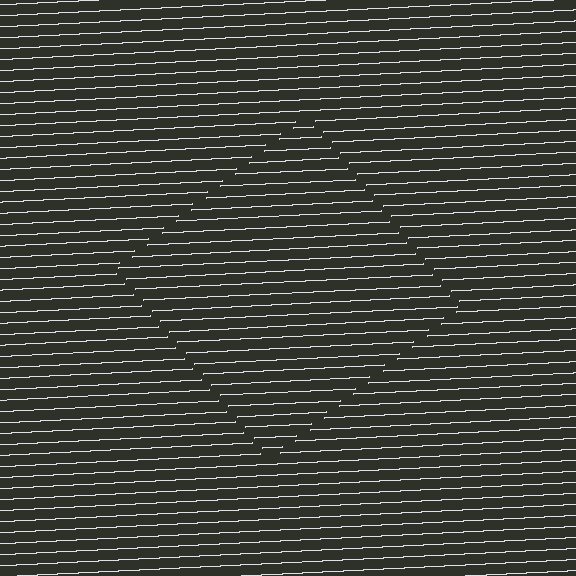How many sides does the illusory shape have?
4 sides — the line-ends trace a square.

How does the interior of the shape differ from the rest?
The interior of the shape contains the same grating, shifted by half a period — the contour is defined by the phase discontinuity where line-ends from the inner and outer gratings abut.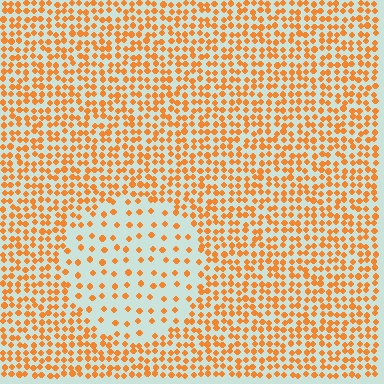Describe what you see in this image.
The image contains small orange elements arranged at two different densities. A circle-shaped region is visible where the elements are less densely packed than the surrounding area.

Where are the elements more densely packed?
The elements are more densely packed outside the circle boundary.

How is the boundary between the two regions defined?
The boundary is defined by a change in element density (approximately 2.6x ratio). All elements are the same color, size, and shape.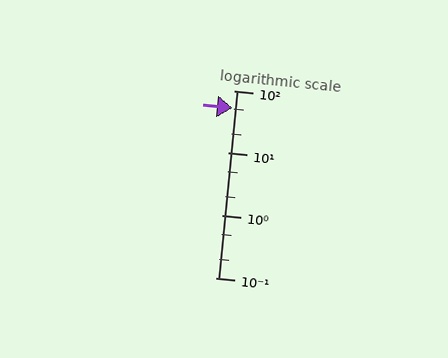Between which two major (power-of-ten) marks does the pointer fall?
The pointer is between 10 and 100.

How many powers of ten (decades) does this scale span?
The scale spans 3 decades, from 0.1 to 100.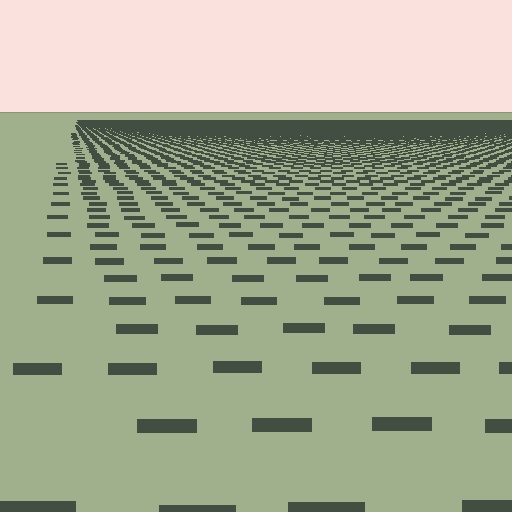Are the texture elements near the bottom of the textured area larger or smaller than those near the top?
Larger. Near the bottom, elements are closer to the viewer and appear at a bigger on-screen size.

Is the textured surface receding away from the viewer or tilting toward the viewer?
The surface is receding away from the viewer. Texture elements get smaller and denser toward the top.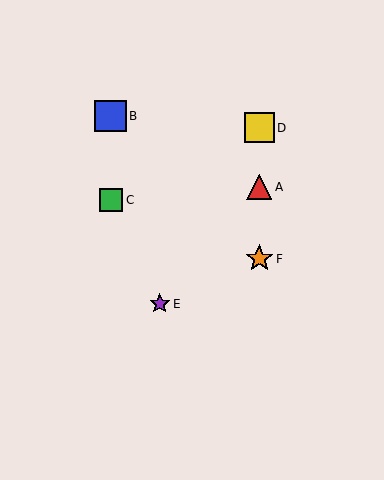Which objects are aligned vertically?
Objects A, D, F are aligned vertically.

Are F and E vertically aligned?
No, F is at x≈259 and E is at x≈160.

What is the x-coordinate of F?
Object F is at x≈259.